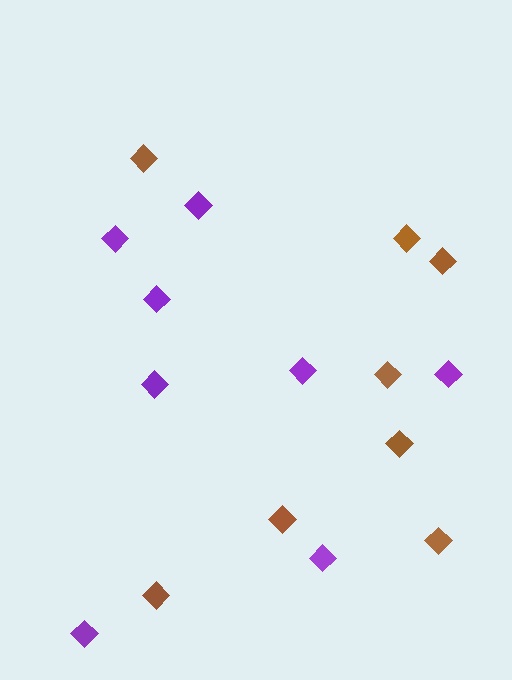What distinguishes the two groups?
There are 2 groups: one group of purple diamonds (8) and one group of brown diamonds (8).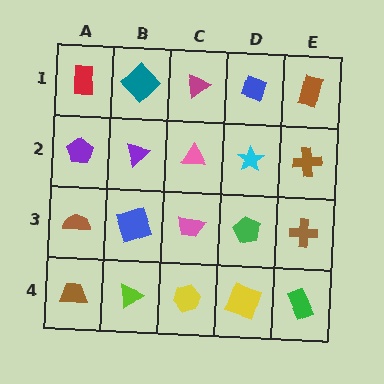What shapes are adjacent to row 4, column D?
A green pentagon (row 3, column D), a yellow hexagon (row 4, column C), a green rectangle (row 4, column E).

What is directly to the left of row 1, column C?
A teal diamond.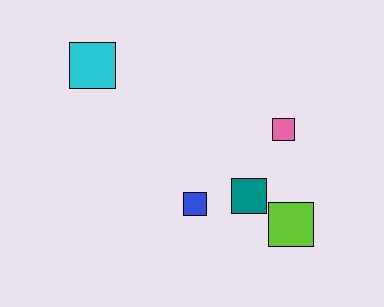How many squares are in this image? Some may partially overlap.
There are 5 squares.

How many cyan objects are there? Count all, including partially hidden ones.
There is 1 cyan object.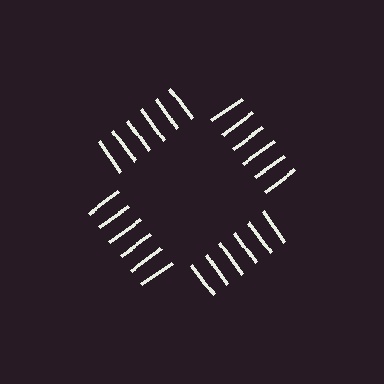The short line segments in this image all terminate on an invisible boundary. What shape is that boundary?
An illusory square — the line segments terminate on its edges but no continuous stroke is drawn.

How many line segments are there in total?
24 — 6 along each of the 4 edges.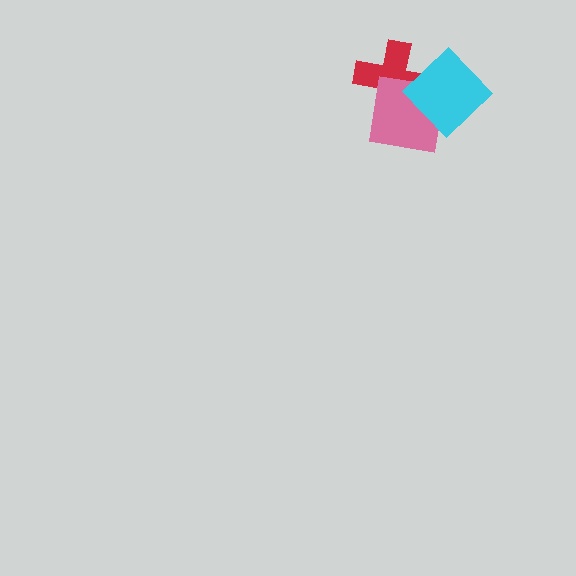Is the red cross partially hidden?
Yes, it is partially covered by another shape.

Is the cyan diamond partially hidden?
No, no other shape covers it.